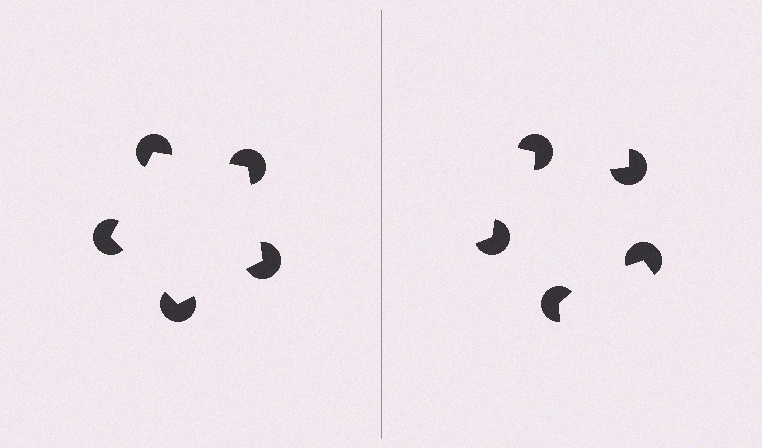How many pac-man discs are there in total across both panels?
10 — 5 on each side.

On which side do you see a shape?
An illusory pentagon appears on the left side. On the right side the wedge cuts are rotated, so no coherent shape forms.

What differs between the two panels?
The pac-man discs are positioned identically on both sides; only the wedge orientations differ. On the left they align to a pentagon; on the right they are misaligned.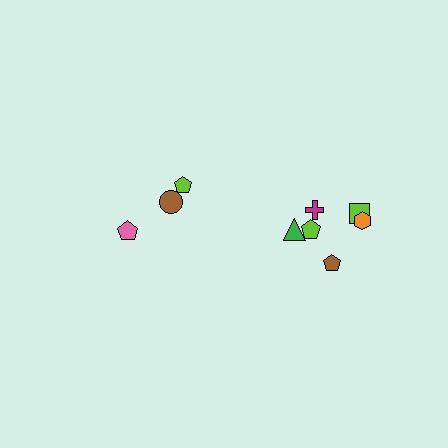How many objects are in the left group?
There are 3 objects.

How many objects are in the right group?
There are 6 objects.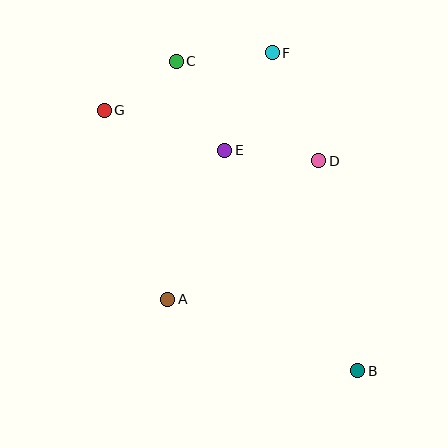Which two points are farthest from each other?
Points B and G are farthest from each other.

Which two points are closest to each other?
Points C and G are closest to each other.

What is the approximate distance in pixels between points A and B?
The distance between A and B is approximately 203 pixels.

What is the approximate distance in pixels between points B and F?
The distance between B and F is approximately 329 pixels.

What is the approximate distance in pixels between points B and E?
The distance between B and E is approximately 258 pixels.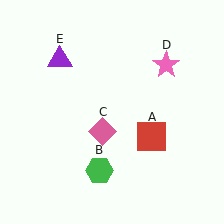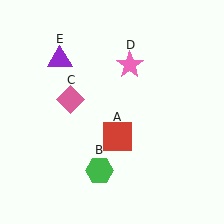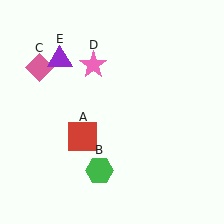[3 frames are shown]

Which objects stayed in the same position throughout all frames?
Green hexagon (object B) and purple triangle (object E) remained stationary.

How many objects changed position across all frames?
3 objects changed position: red square (object A), pink diamond (object C), pink star (object D).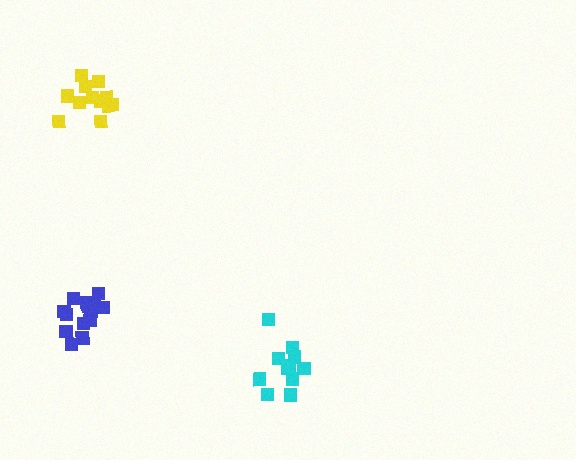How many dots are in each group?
Group 1: 16 dots, Group 2: 11 dots, Group 3: 12 dots (39 total).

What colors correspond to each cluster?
The clusters are colored: blue, cyan, yellow.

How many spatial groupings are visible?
There are 3 spatial groupings.